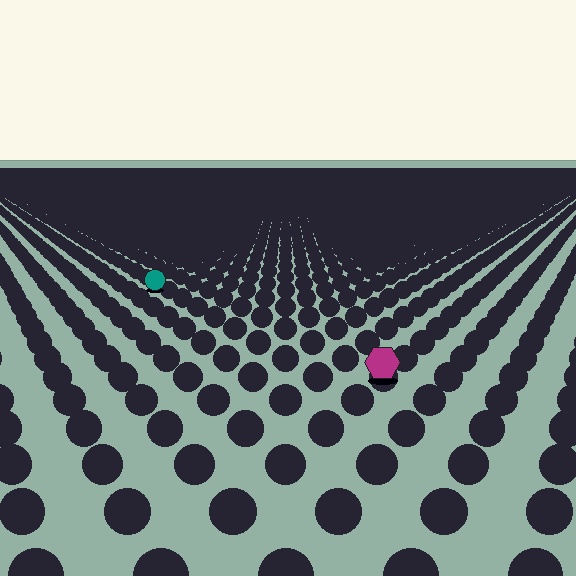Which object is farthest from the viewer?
The teal circle is farthest from the viewer. It appears smaller and the ground texture around it is denser.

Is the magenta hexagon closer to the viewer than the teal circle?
Yes. The magenta hexagon is closer — you can tell from the texture gradient: the ground texture is coarser near it.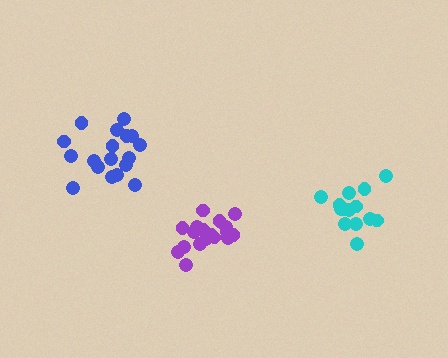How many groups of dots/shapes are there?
There are 3 groups.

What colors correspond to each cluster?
The clusters are colored: cyan, purple, blue.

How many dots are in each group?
Group 1: 14 dots, Group 2: 18 dots, Group 3: 18 dots (50 total).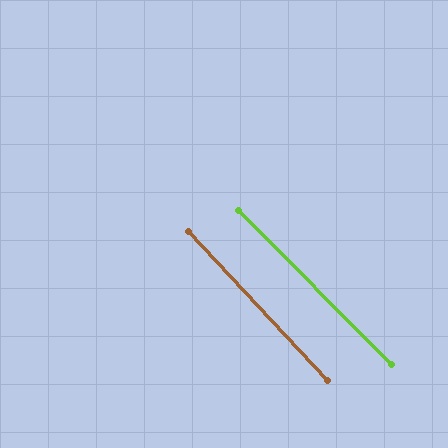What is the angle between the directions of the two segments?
Approximately 2 degrees.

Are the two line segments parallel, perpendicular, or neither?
Parallel — their directions differ by only 1.7°.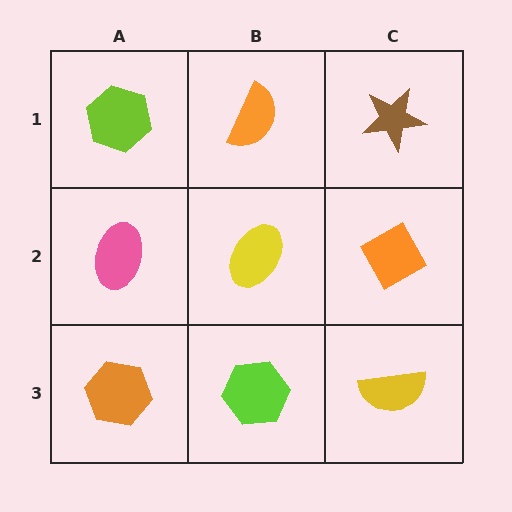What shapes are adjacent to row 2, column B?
An orange semicircle (row 1, column B), a lime hexagon (row 3, column B), a pink ellipse (row 2, column A), an orange diamond (row 2, column C).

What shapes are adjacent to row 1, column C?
An orange diamond (row 2, column C), an orange semicircle (row 1, column B).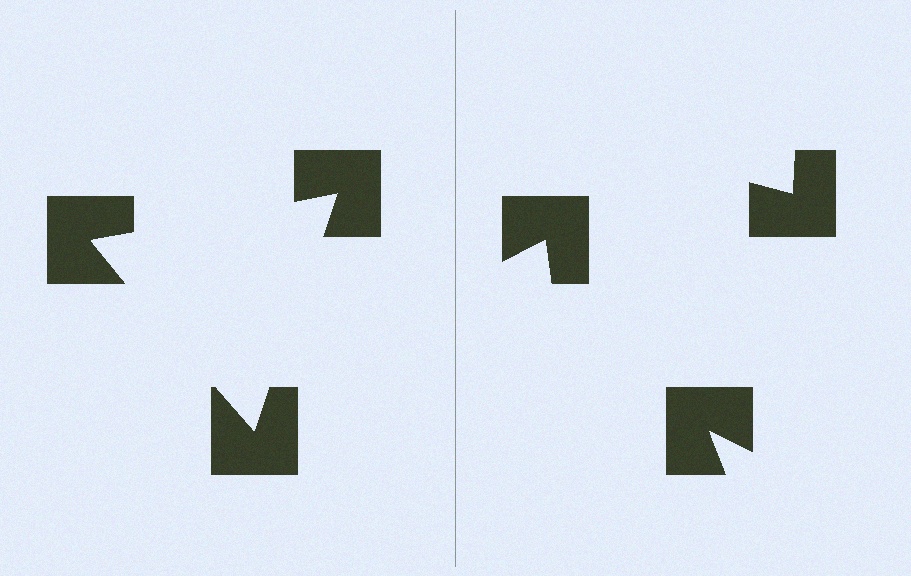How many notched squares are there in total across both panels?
6 — 3 on each side.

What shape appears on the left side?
An illusory triangle.